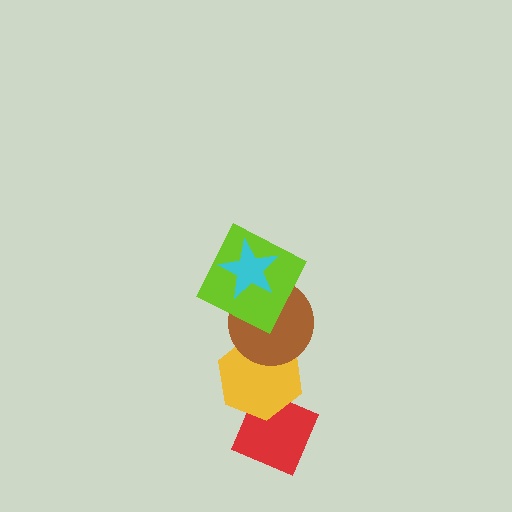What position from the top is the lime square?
The lime square is 2nd from the top.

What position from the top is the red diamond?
The red diamond is 5th from the top.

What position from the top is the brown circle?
The brown circle is 3rd from the top.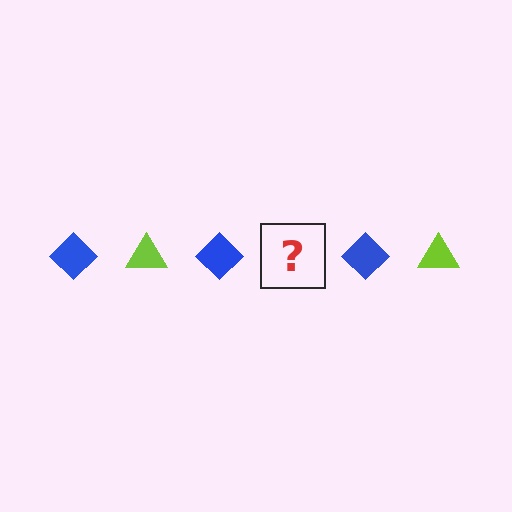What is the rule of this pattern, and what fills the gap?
The rule is that the pattern alternates between blue diamond and lime triangle. The gap should be filled with a lime triangle.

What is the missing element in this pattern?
The missing element is a lime triangle.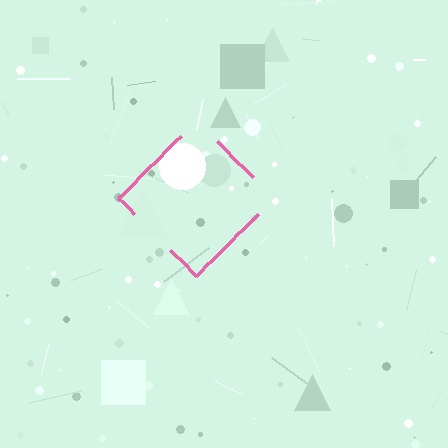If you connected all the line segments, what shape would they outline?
They would outline a diamond.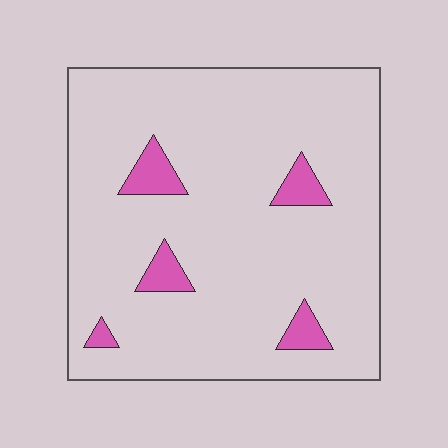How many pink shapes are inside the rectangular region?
5.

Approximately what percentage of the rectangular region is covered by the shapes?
Approximately 10%.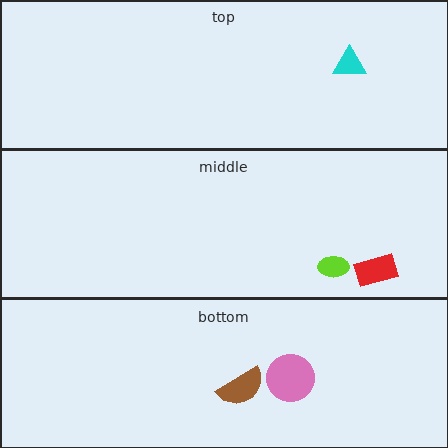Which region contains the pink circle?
The bottom region.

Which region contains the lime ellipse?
The middle region.